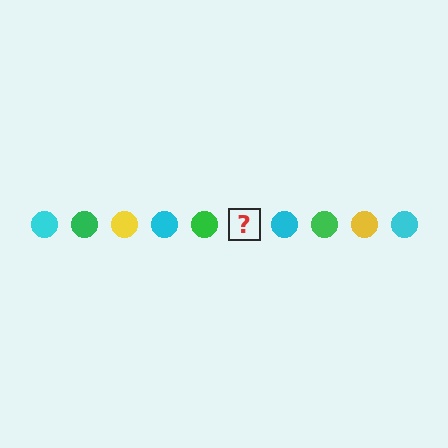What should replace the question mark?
The question mark should be replaced with a yellow circle.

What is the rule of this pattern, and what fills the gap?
The rule is that the pattern cycles through cyan, green, yellow circles. The gap should be filled with a yellow circle.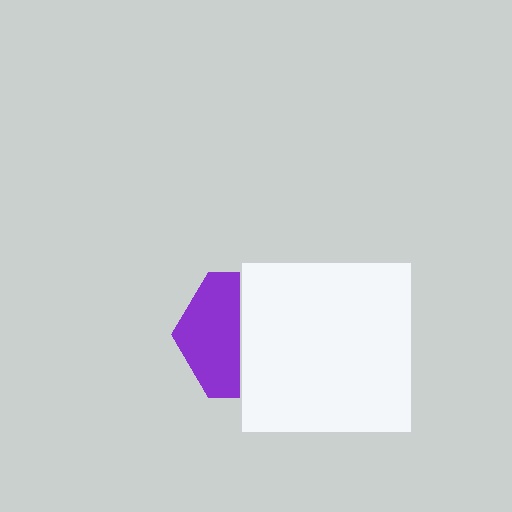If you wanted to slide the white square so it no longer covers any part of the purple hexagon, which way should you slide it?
Slide it right — that is the most direct way to separate the two shapes.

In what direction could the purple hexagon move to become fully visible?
The purple hexagon could move left. That would shift it out from behind the white square entirely.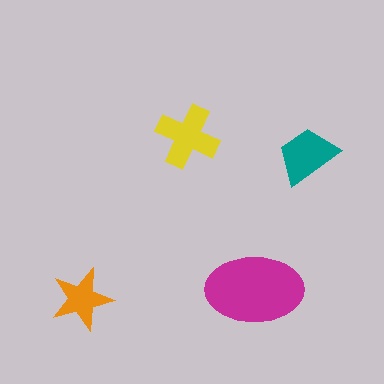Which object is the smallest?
The orange star.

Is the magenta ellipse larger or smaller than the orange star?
Larger.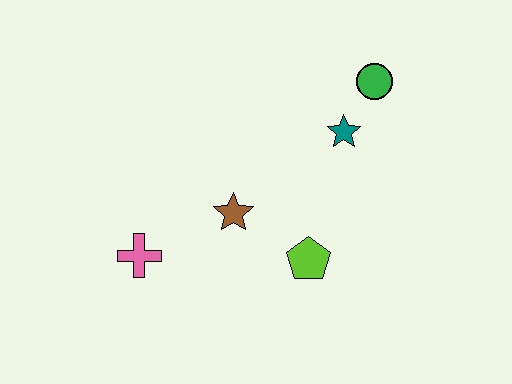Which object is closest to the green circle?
The teal star is closest to the green circle.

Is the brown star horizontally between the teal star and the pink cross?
Yes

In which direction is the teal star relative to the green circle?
The teal star is below the green circle.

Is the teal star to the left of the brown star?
No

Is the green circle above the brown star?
Yes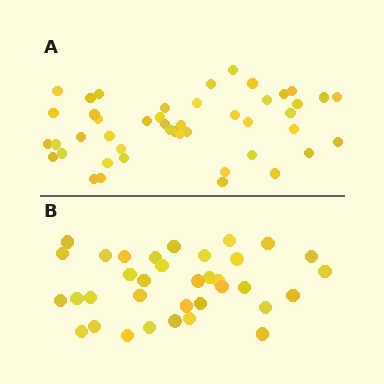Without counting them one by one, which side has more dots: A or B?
Region A (the top region) has more dots.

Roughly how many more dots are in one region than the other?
Region A has roughly 12 or so more dots than region B.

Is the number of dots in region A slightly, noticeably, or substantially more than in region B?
Region A has noticeably more, but not dramatically so. The ratio is roughly 1.3 to 1.